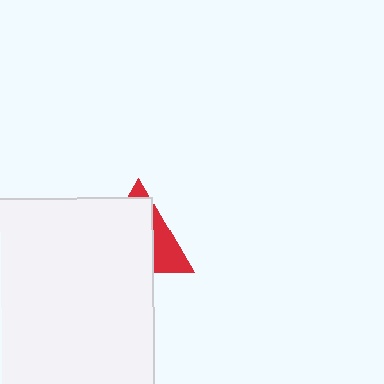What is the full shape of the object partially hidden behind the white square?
The partially hidden object is a red triangle.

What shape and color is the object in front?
The object in front is a white square.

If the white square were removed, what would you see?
You would see the complete red triangle.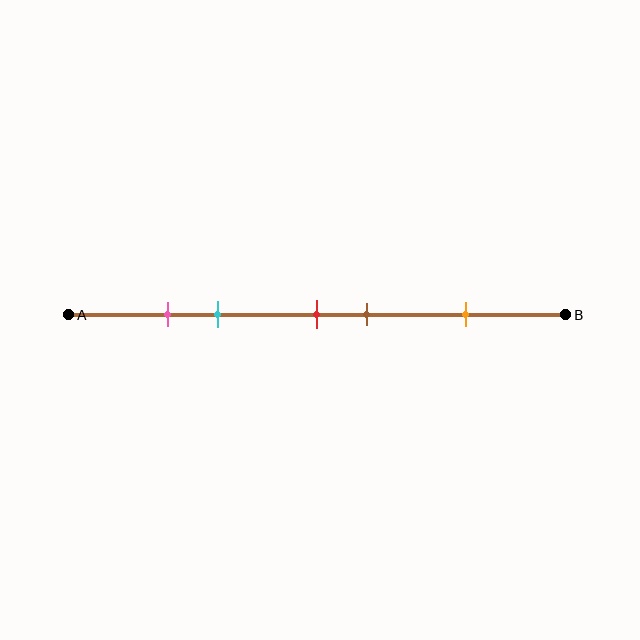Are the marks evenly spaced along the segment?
No, the marks are not evenly spaced.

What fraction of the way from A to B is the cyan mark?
The cyan mark is approximately 30% (0.3) of the way from A to B.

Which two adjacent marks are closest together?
The pink and cyan marks are the closest adjacent pair.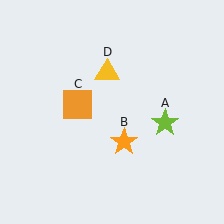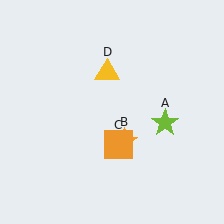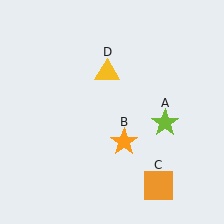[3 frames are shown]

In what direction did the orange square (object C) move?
The orange square (object C) moved down and to the right.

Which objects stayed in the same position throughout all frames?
Lime star (object A) and orange star (object B) and yellow triangle (object D) remained stationary.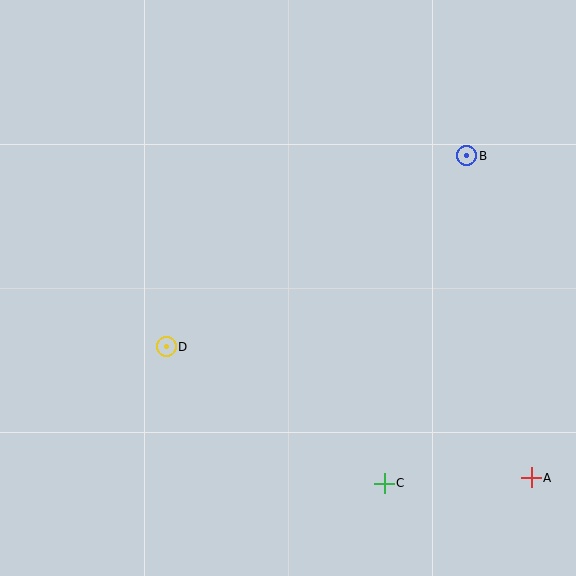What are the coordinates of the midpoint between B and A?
The midpoint between B and A is at (499, 317).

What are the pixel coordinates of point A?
Point A is at (531, 478).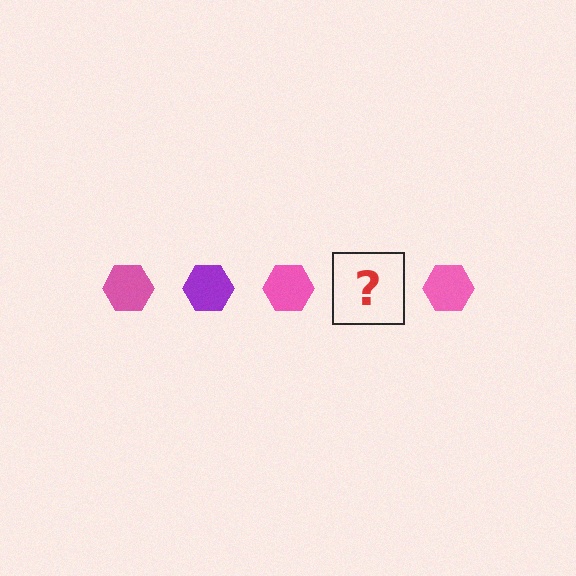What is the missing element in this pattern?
The missing element is a purple hexagon.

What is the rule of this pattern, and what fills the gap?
The rule is that the pattern cycles through pink, purple hexagons. The gap should be filled with a purple hexagon.